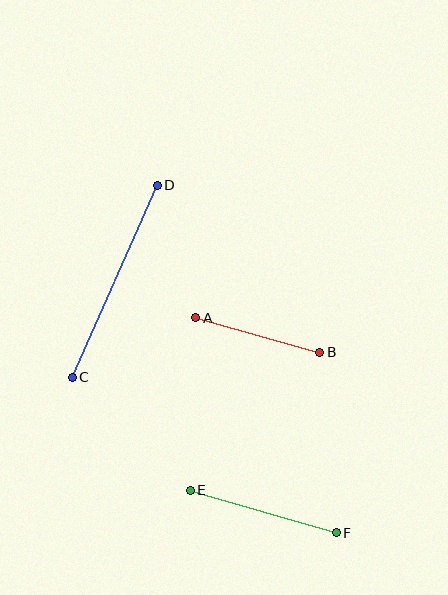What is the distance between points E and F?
The distance is approximately 152 pixels.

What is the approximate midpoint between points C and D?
The midpoint is at approximately (115, 281) pixels.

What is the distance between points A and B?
The distance is approximately 129 pixels.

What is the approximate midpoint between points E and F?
The midpoint is at approximately (263, 512) pixels.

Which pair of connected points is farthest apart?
Points C and D are farthest apart.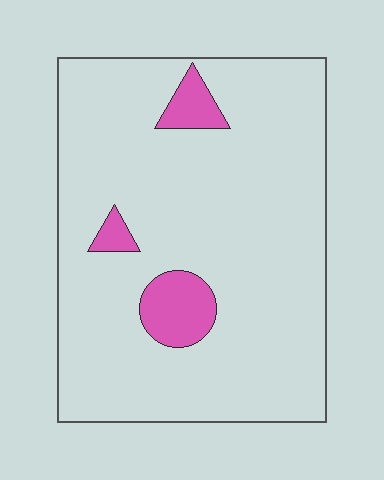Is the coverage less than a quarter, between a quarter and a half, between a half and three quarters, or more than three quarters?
Less than a quarter.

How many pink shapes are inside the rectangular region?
3.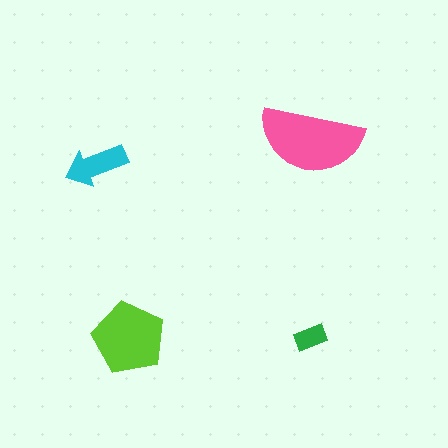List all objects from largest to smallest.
The pink semicircle, the lime pentagon, the cyan arrow, the green rectangle.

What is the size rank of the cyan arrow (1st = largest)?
3rd.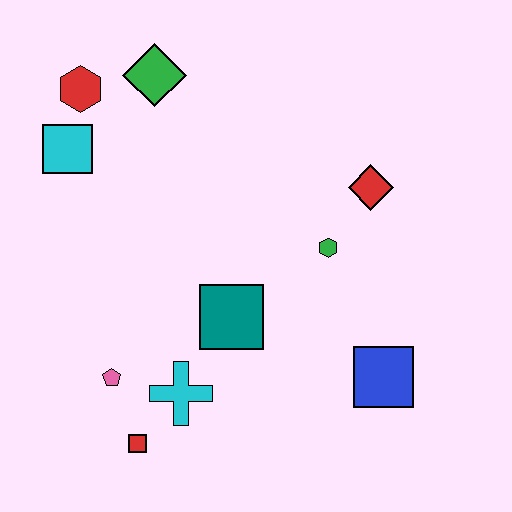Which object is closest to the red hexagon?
The cyan square is closest to the red hexagon.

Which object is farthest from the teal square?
The red hexagon is farthest from the teal square.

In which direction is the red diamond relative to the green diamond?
The red diamond is to the right of the green diamond.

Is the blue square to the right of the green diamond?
Yes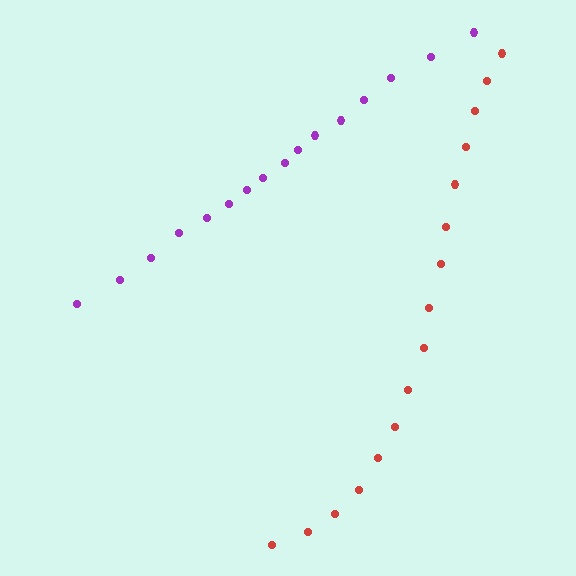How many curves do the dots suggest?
There are 2 distinct paths.